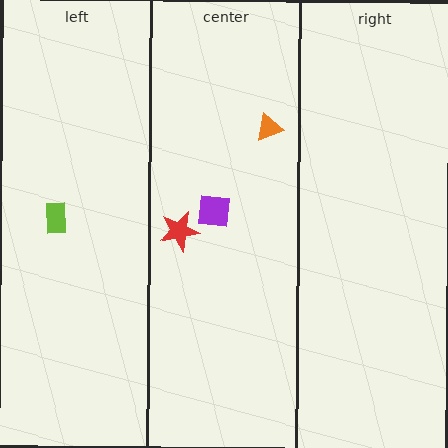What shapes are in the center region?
The orange triangle, the purple square, the red star.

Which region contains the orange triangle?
The center region.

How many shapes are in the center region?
3.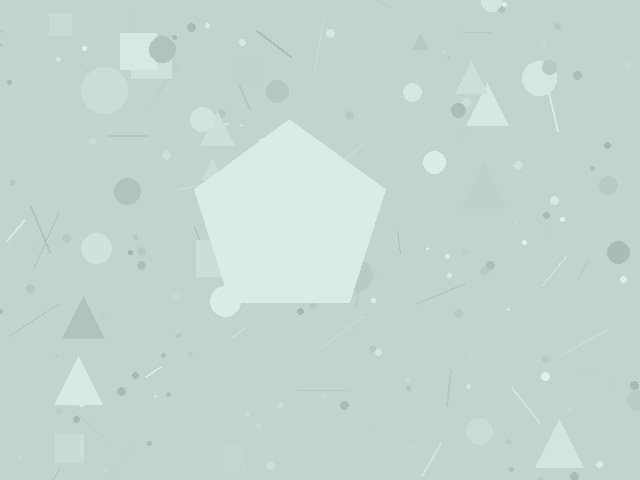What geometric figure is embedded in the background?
A pentagon is embedded in the background.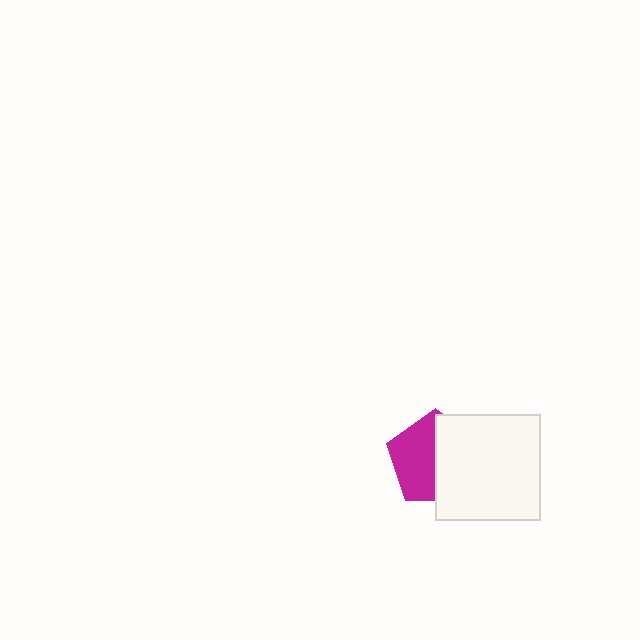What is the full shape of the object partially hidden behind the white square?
The partially hidden object is a magenta pentagon.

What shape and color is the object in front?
The object in front is a white square.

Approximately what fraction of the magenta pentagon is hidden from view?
Roughly 49% of the magenta pentagon is hidden behind the white square.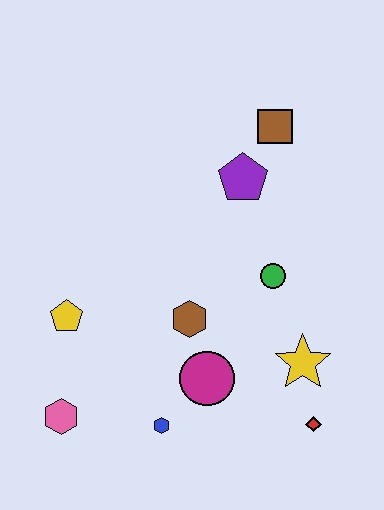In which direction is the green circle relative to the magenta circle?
The green circle is above the magenta circle.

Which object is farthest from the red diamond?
The brown square is farthest from the red diamond.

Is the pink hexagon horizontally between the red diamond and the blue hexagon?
No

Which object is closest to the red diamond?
The yellow star is closest to the red diamond.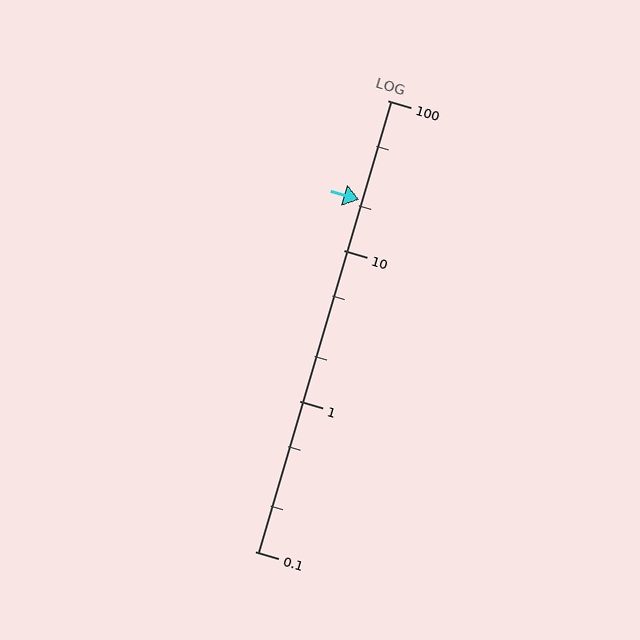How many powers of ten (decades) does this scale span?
The scale spans 3 decades, from 0.1 to 100.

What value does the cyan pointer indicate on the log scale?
The pointer indicates approximately 22.